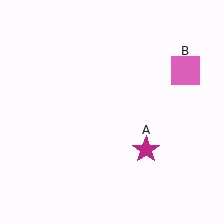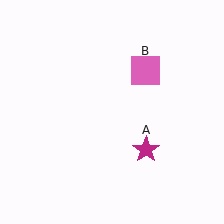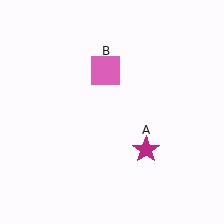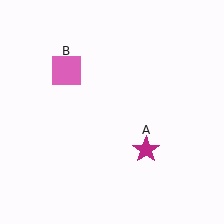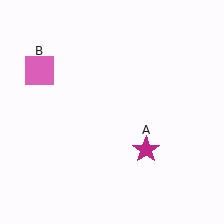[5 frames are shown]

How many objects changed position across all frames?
1 object changed position: pink square (object B).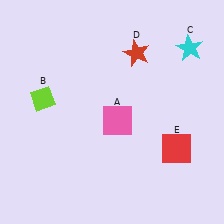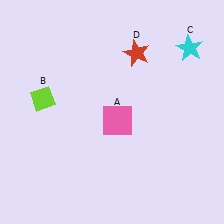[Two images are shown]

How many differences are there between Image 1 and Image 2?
There is 1 difference between the two images.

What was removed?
The red square (E) was removed in Image 2.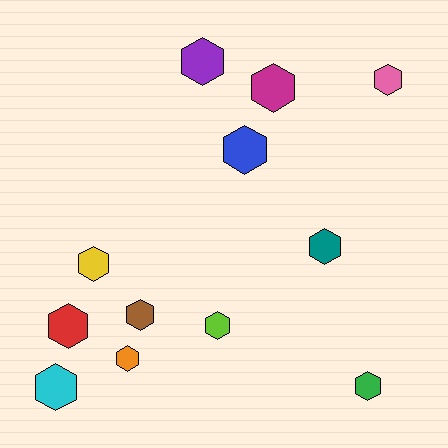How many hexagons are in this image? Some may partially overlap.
There are 12 hexagons.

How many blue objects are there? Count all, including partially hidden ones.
There is 1 blue object.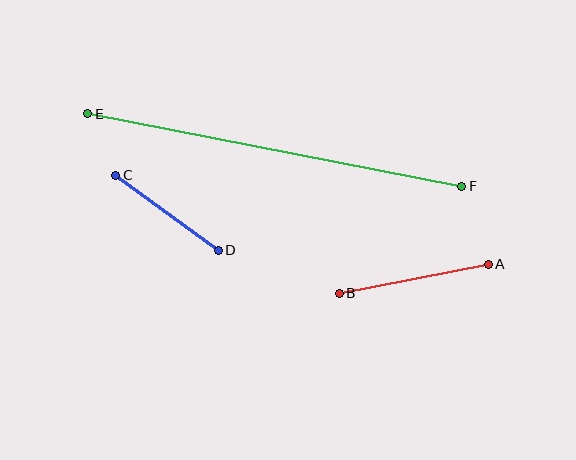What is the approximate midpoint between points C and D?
The midpoint is at approximately (167, 213) pixels.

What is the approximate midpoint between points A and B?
The midpoint is at approximately (414, 279) pixels.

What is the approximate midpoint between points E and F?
The midpoint is at approximately (275, 150) pixels.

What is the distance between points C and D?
The distance is approximately 127 pixels.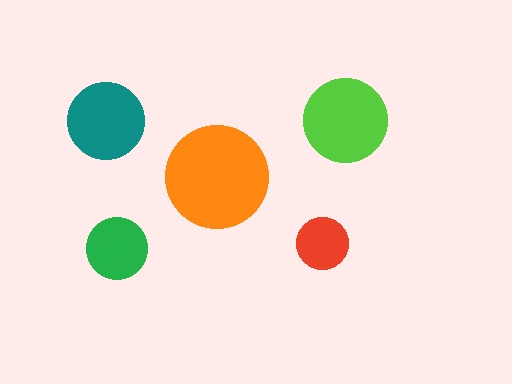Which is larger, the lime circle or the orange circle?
The orange one.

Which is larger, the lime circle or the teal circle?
The lime one.